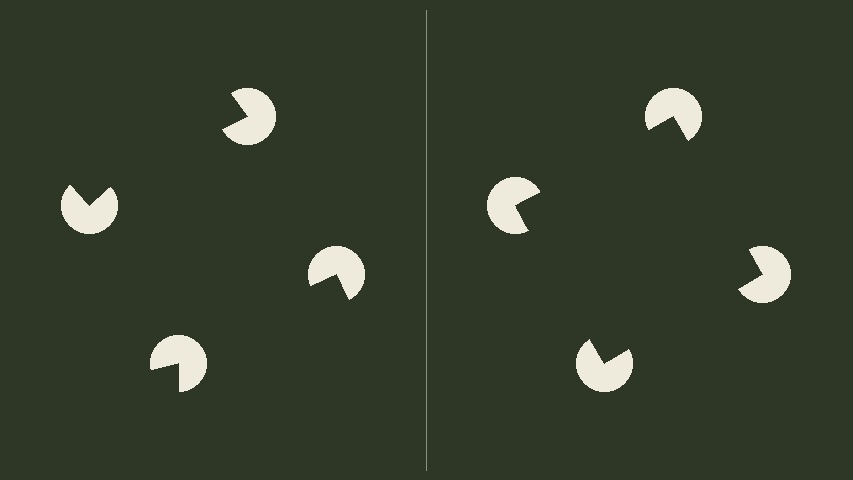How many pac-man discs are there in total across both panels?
8 — 4 on each side.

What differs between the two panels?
The pac-man discs are positioned identically on both sides; only the wedge orientations differ. On the right they align to a square; on the left they are misaligned.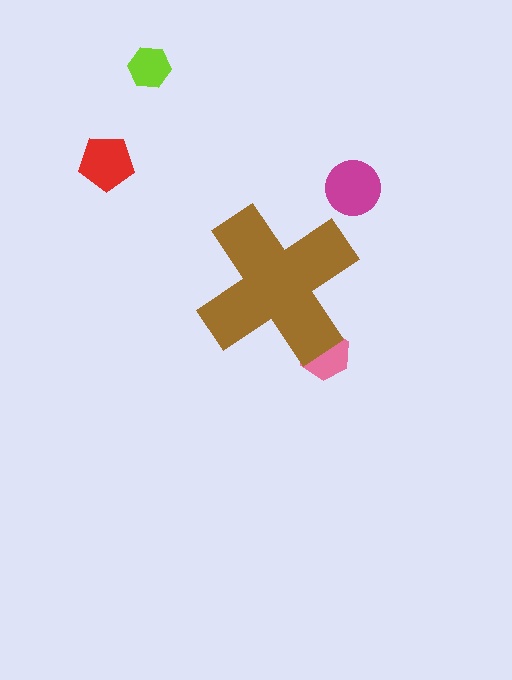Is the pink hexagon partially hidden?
Yes, the pink hexagon is partially hidden behind the brown cross.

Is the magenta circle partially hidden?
No, the magenta circle is fully visible.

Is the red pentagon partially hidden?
No, the red pentagon is fully visible.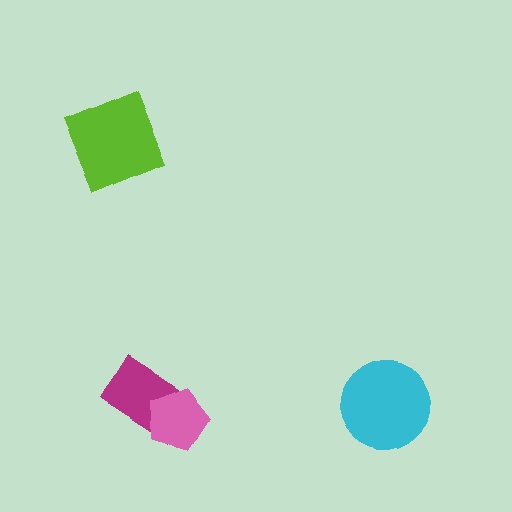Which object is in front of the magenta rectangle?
The pink pentagon is in front of the magenta rectangle.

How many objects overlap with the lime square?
0 objects overlap with the lime square.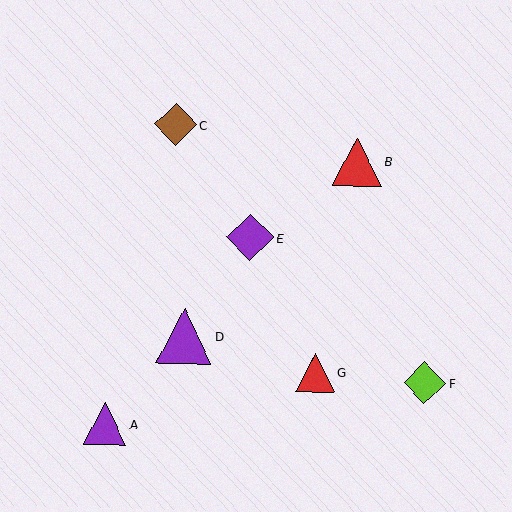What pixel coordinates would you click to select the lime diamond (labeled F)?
Click at (425, 383) to select the lime diamond F.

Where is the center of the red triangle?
The center of the red triangle is at (315, 373).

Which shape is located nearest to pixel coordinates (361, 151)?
The red triangle (labeled B) at (357, 162) is nearest to that location.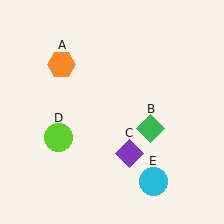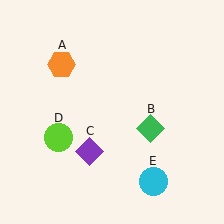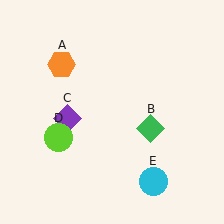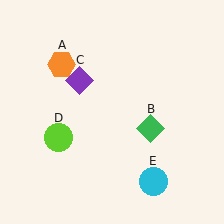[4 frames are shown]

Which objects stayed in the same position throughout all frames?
Orange hexagon (object A) and green diamond (object B) and lime circle (object D) and cyan circle (object E) remained stationary.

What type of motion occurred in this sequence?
The purple diamond (object C) rotated clockwise around the center of the scene.